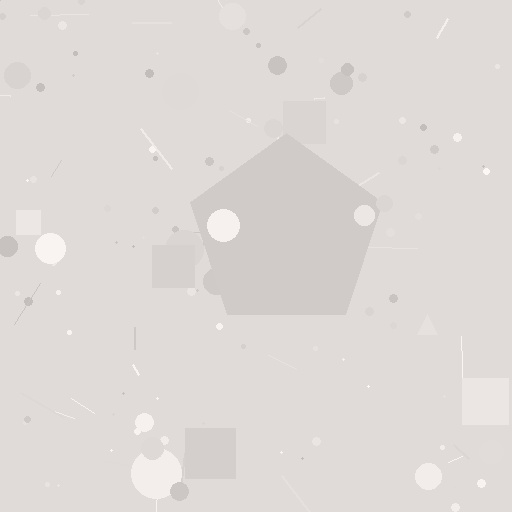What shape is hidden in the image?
A pentagon is hidden in the image.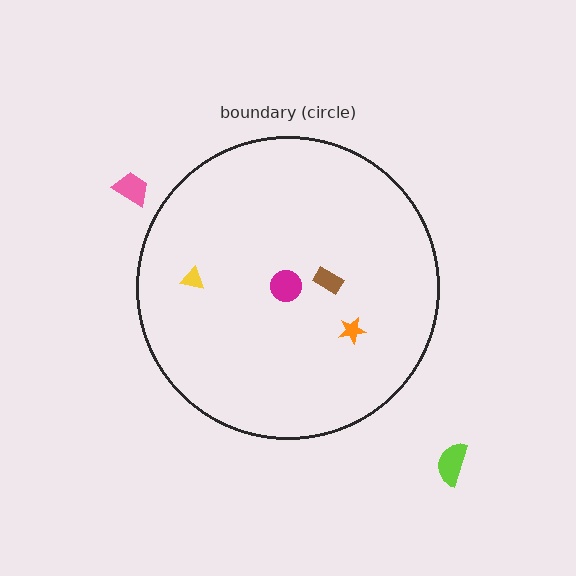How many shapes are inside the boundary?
4 inside, 2 outside.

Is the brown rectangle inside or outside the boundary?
Inside.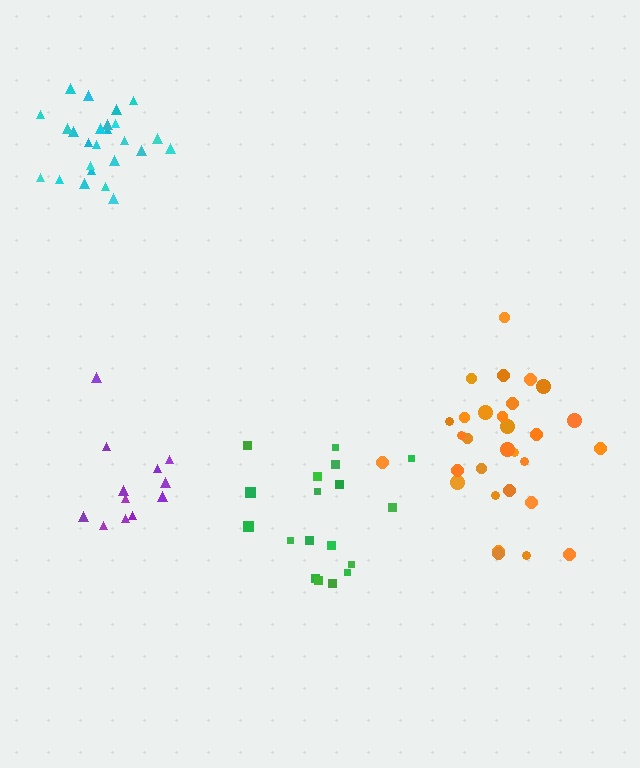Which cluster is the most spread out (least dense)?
Purple.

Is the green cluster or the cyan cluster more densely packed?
Cyan.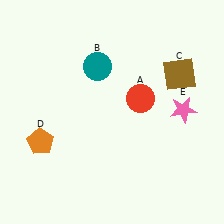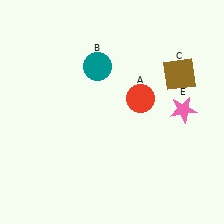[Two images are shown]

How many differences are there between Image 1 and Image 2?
There is 1 difference between the two images.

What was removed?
The orange pentagon (D) was removed in Image 2.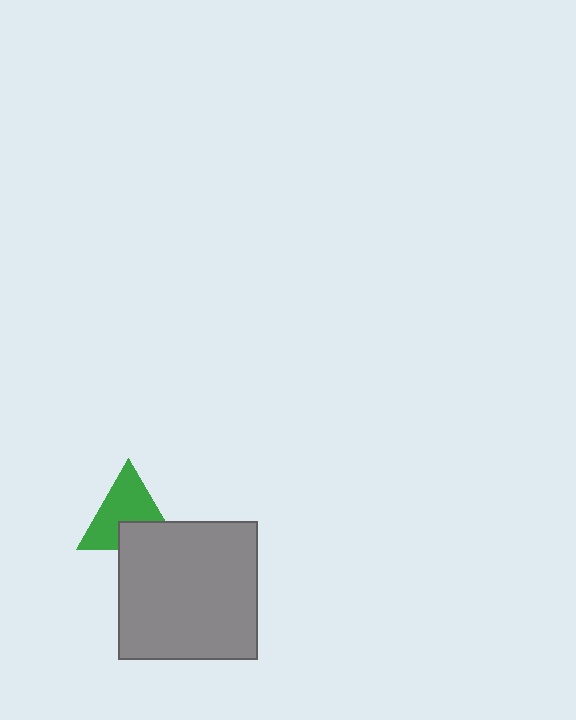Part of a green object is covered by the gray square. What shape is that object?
It is a triangle.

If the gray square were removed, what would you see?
You would see the complete green triangle.